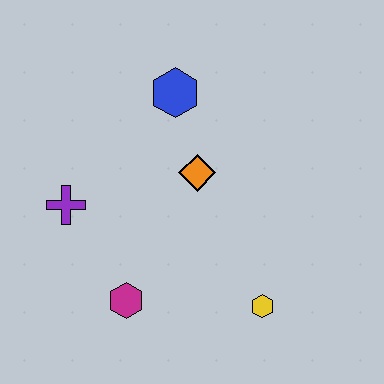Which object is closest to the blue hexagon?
The orange diamond is closest to the blue hexagon.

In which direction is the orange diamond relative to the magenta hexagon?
The orange diamond is above the magenta hexagon.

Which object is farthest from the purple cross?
The yellow hexagon is farthest from the purple cross.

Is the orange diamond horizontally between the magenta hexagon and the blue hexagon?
No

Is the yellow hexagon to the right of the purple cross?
Yes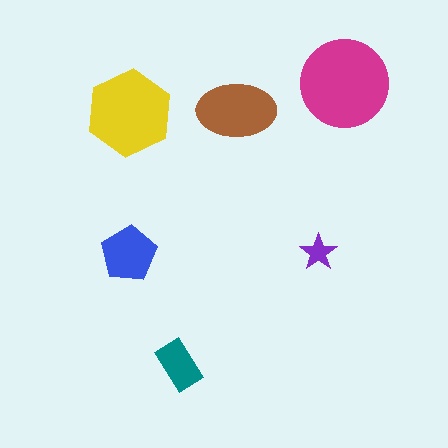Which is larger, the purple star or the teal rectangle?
The teal rectangle.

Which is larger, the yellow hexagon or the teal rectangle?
The yellow hexagon.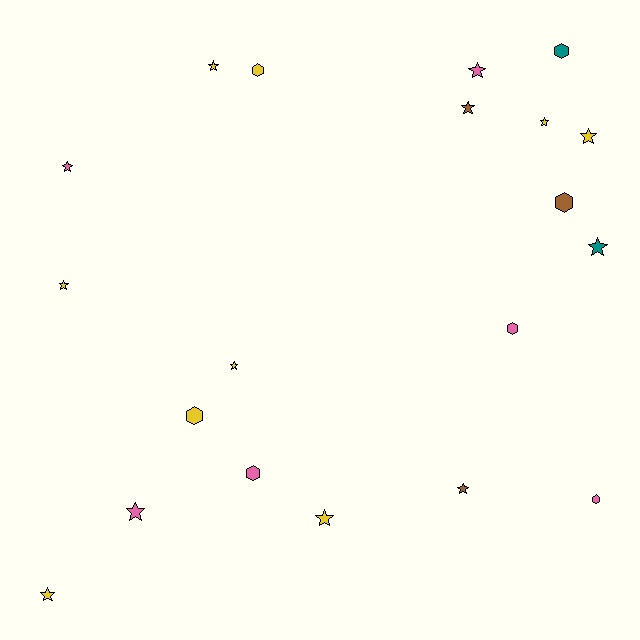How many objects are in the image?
There are 20 objects.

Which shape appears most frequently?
Star, with 13 objects.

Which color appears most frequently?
Yellow, with 9 objects.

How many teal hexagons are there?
There is 1 teal hexagon.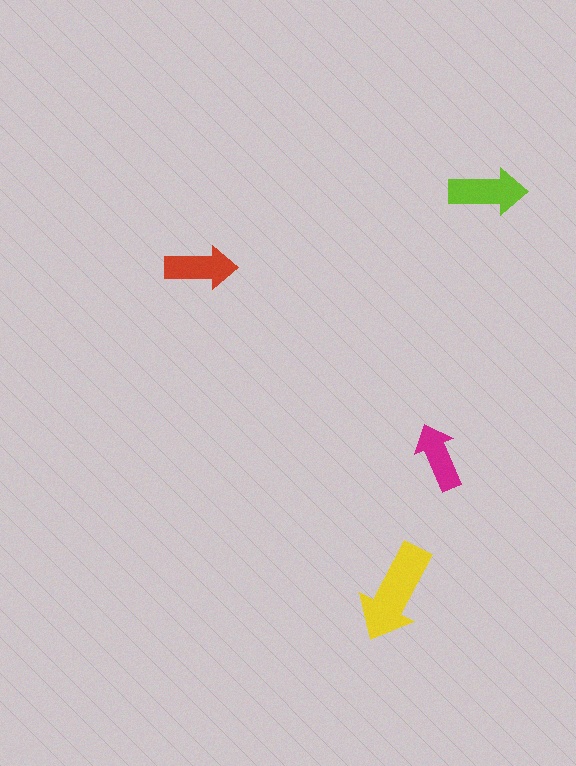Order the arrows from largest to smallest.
the yellow one, the lime one, the red one, the magenta one.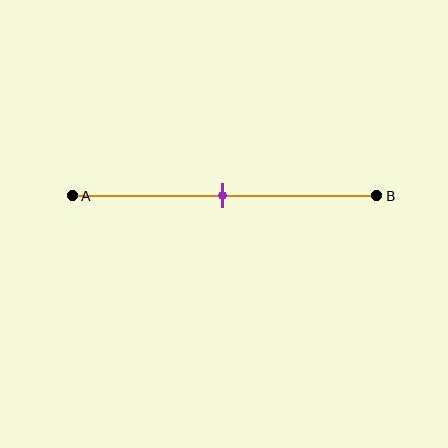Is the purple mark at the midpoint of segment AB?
Yes, the mark is approximately at the midpoint.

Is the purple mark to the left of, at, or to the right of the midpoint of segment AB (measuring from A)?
The purple mark is approximately at the midpoint of segment AB.